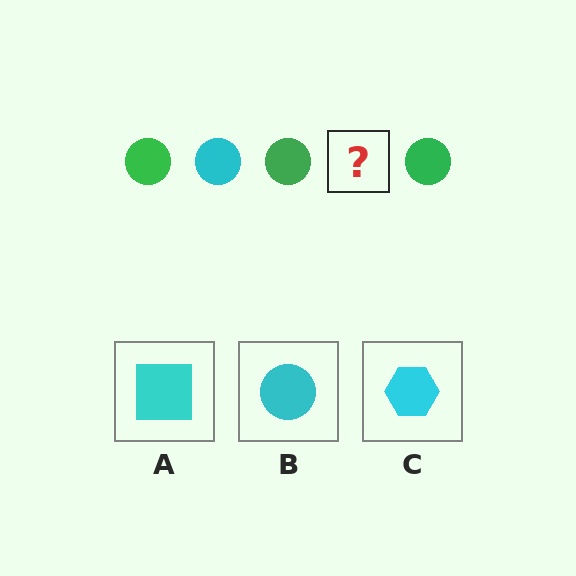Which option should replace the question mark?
Option B.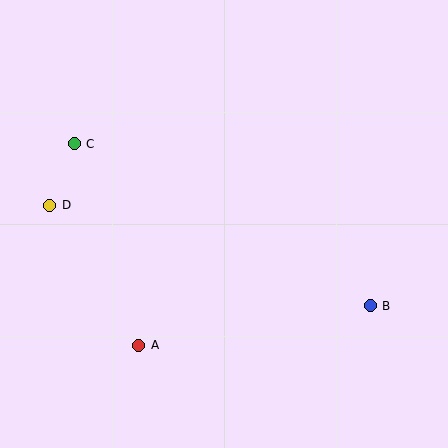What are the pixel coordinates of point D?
Point D is at (50, 205).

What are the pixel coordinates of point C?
Point C is at (74, 144).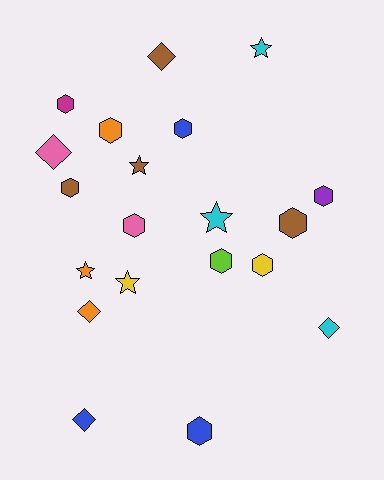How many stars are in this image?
There are 5 stars.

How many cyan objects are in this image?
There are 3 cyan objects.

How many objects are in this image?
There are 20 objects.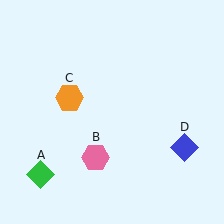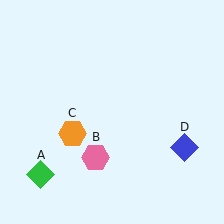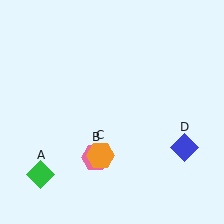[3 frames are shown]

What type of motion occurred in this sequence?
The orange hexagon (object C) rotated counterclockwise around the center of the scene.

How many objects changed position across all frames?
1 object changed position: orange hexagon (object C).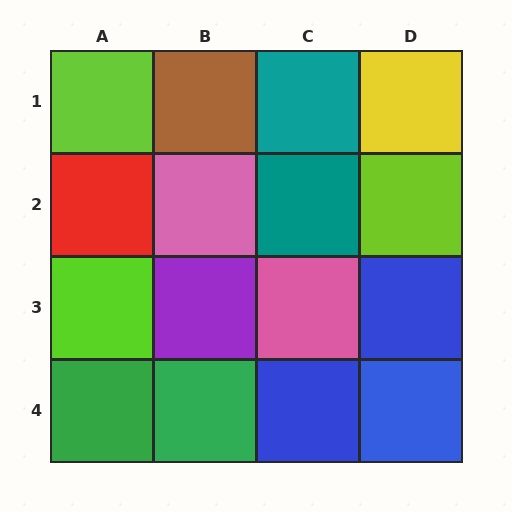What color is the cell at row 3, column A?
Lime.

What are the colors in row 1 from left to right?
Lime, brown, teal, yellow.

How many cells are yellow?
1 cell is yellow.